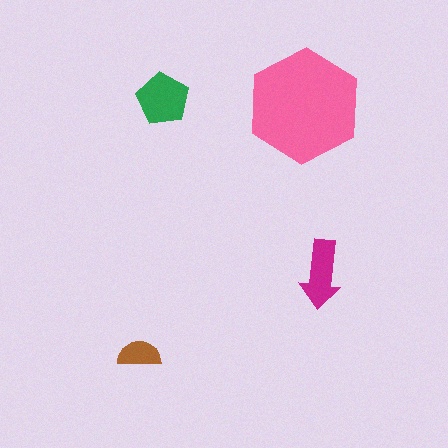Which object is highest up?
The green pentagon is topmost.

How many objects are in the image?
There are 4 objects in the image.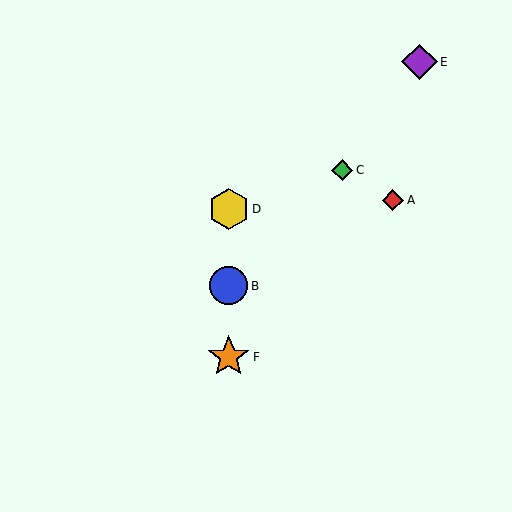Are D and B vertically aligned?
Yes, both are at x≈229.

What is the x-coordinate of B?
Object B is at x≈229.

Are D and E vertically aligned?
No, D is at x≈229 and E is at x≈419.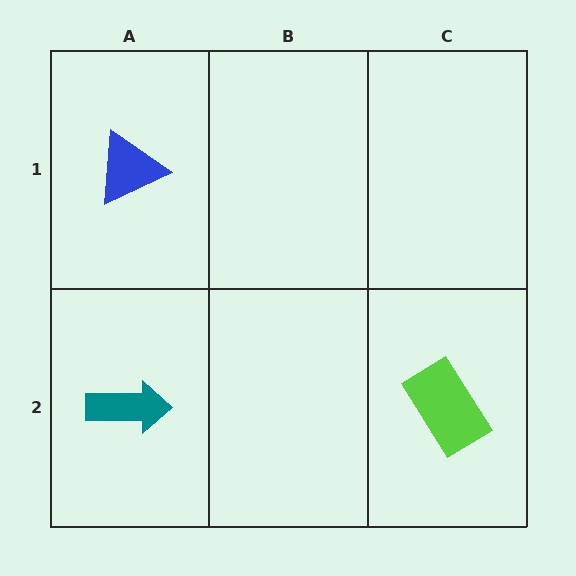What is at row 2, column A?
A teal arrow.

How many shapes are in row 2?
2 shapes.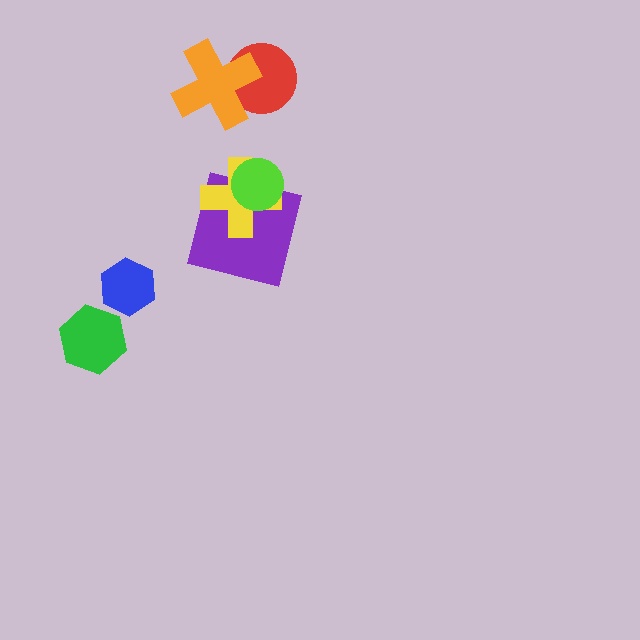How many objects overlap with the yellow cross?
2 objects overlap with the yellow cross.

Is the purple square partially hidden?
Yes, it is partially covered by another shape.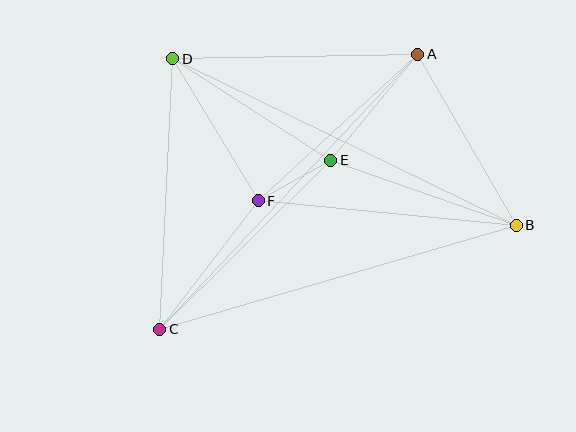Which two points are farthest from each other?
Points B and D are farthest from each other.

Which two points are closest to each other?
Points E and F are closest to each other.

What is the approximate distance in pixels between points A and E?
The distance between A and E is approximately 137 pixels.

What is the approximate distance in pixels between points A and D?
The distance between A and D is approximately 245 pixels.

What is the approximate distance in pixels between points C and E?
The distance between C and E is approximately 240 pixels.